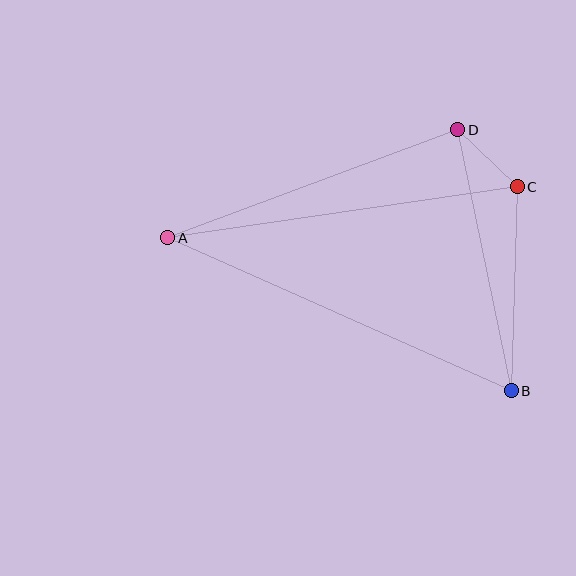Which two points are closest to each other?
Points C and D are closest to each other.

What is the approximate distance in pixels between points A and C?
The distance between A and C is approximately 353 pixels.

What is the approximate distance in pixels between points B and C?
The distance between B and C is approximately 204 pixels.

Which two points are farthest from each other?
Points A and B are farthest from each other.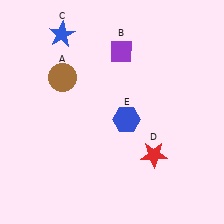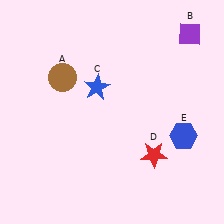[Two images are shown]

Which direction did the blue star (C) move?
The blue star (C) moved down.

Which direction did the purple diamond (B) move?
The purple diamond (B) moved right.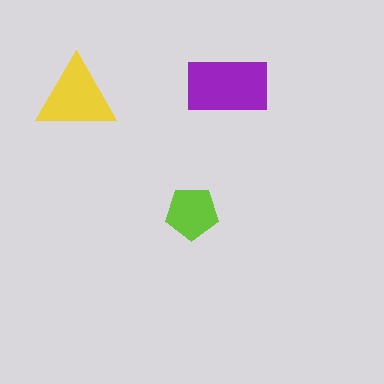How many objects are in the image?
There are 3 objects in the image.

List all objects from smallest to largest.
The lime pentagon, the yellow triangle, the purple rectangle.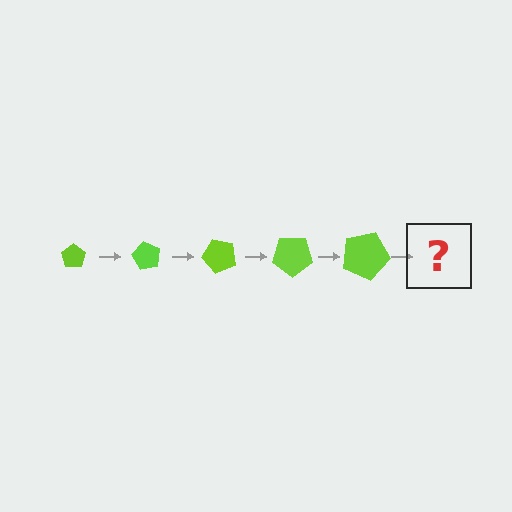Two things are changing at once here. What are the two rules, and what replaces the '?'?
The two rules are that the pentagon grows larger each step and it rotates 60 degrees each step. The '?' should be a pentagon, larger than the previous one and rotated 300 degrees from the start.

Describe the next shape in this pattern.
It should be a pentagon, larger than the previous one and rotated 300 degrees from the start.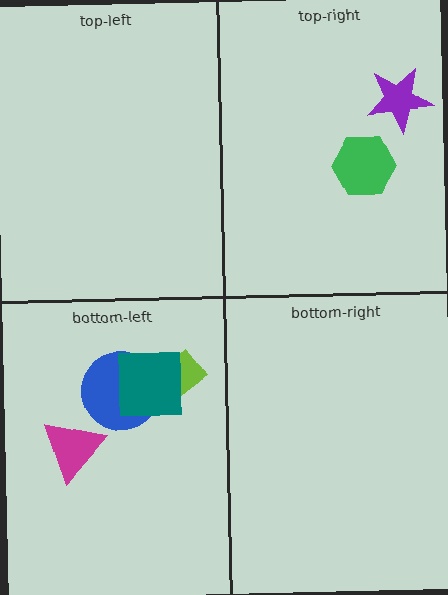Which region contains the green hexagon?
The top-right region.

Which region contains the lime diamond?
The bottom-left region.